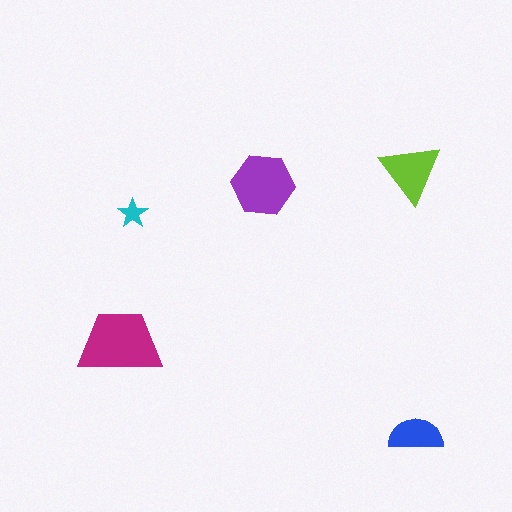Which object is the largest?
The magenta trapezoid.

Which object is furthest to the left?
The magenta trapezoid is leftmost.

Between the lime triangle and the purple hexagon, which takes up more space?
The purple hexagon.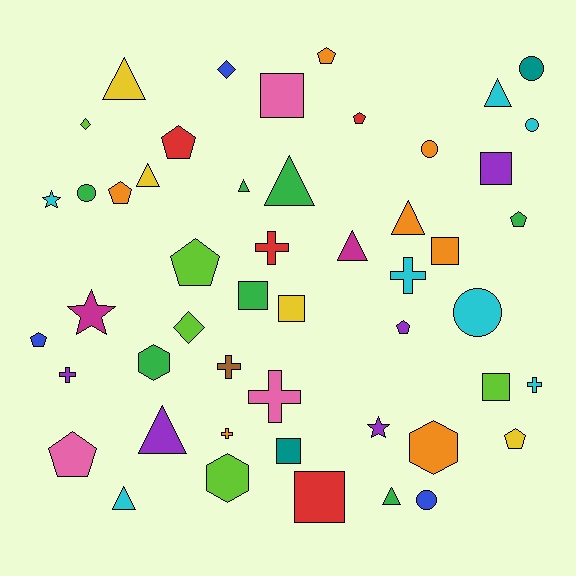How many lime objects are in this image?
There are 5 lime objects.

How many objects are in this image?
There are 50 objects.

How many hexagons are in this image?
There are 3 hexagons.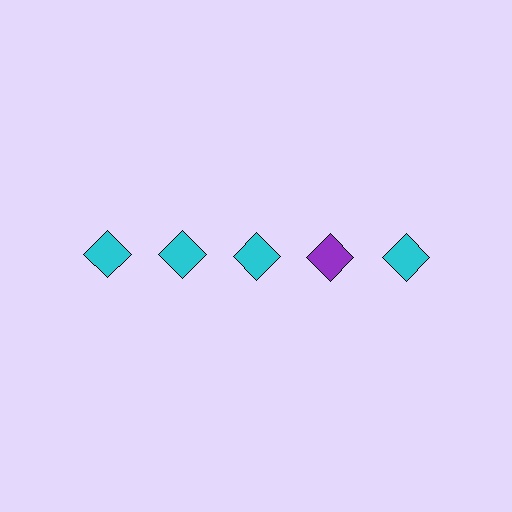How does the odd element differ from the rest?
It has a different color: purple instead of cyan.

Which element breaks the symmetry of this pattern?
The purple diamond in the top row, second from right column breaks the symmetry. All other shapes are cyan diamonds.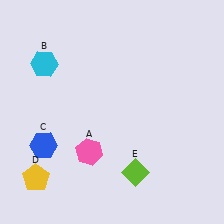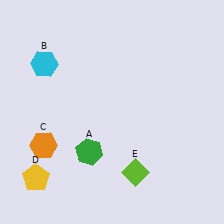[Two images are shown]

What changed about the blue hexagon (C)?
In Image 1, C is blue. In Image 2, it changed to orange.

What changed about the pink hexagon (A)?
In Image 1, A is pink. In Image 2, it changed to green.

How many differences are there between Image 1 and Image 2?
There are 2 differences between the two images.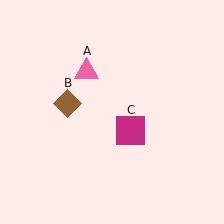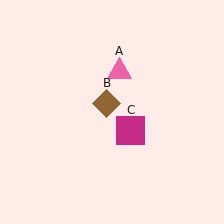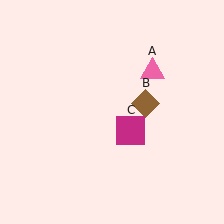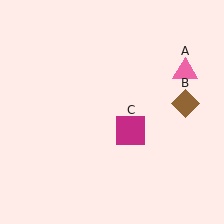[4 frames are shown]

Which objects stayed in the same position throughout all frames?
Magenta square (object C) remained stationary.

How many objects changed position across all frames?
2 objects changed position: pink triangle (object A), brown diamond (object B).